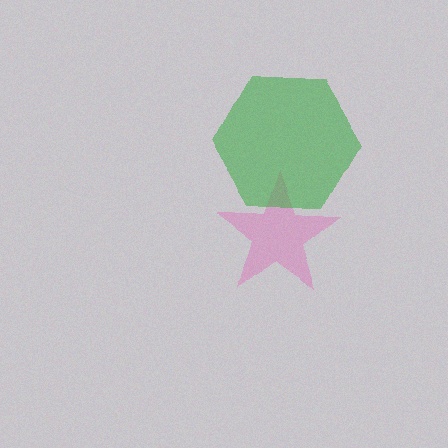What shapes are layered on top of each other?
The layered shapes are: a pink star, a green hexagon.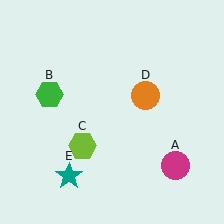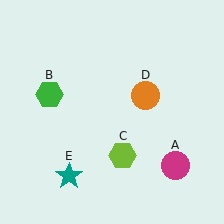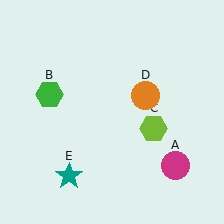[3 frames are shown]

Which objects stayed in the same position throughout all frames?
Magenta circle (object A) and green hexagon (object B) and orange circle (object D) and teal star (object E) remained stationary.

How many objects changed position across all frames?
1 object changed position: lime hexagon (object C).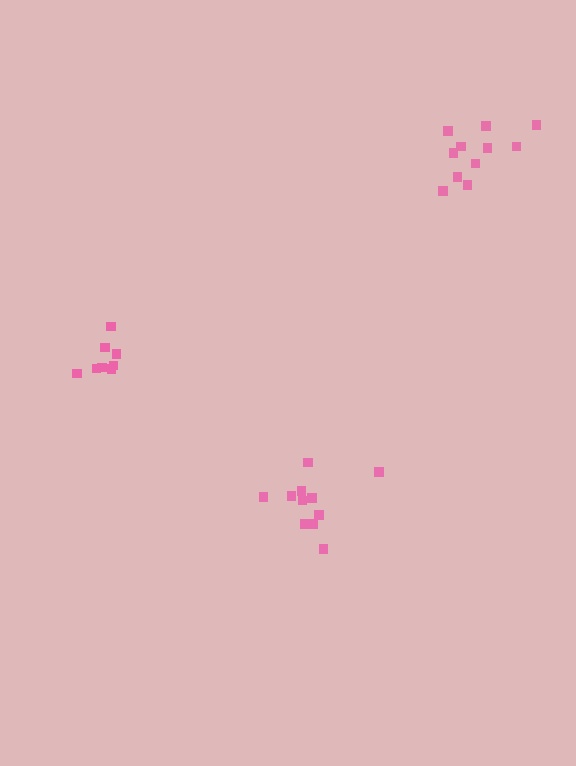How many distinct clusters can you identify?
There are 3 distinct clusters.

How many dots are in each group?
Group 1: 8 dots, Group 2: 11 dots, Group 3: 11 dots (30 total).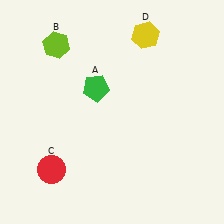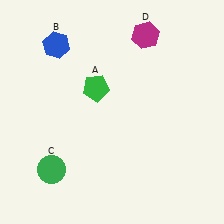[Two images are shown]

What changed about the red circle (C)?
In Image 1, C is red. In Image 2, it changed to green.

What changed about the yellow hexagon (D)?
In Image 1, D is yellow. In Image 2, it changed to magenta.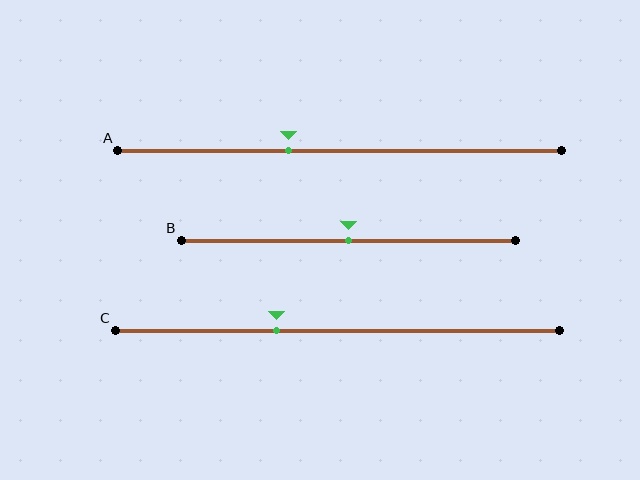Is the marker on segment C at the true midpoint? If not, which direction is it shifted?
No, the marker on segment C is shifted to the left by about 14% of the segment length.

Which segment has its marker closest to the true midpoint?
Segment B has its marker closest to the true midpoint.